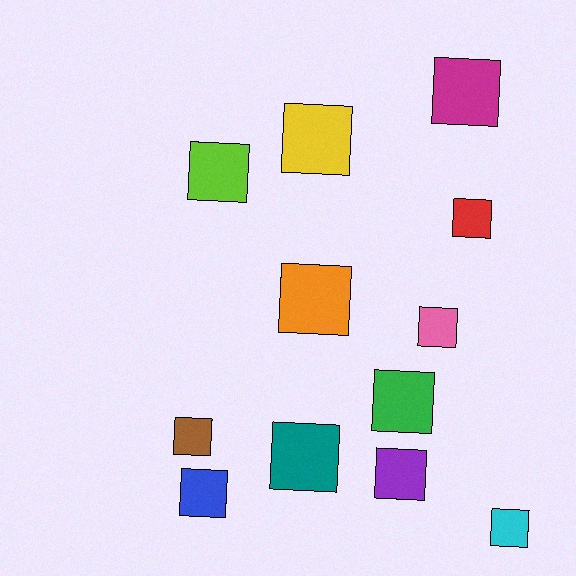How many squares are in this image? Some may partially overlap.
There are 12 squares.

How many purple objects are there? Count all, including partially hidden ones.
There is 1 purple object.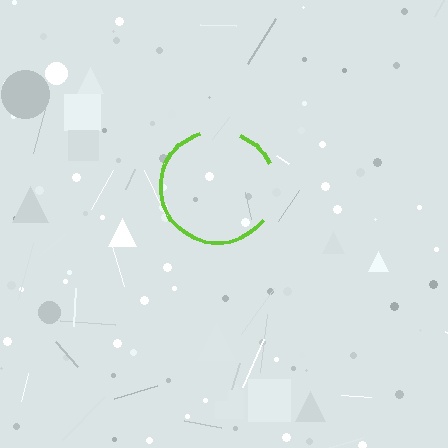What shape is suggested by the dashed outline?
The dashed outline suggests a circle.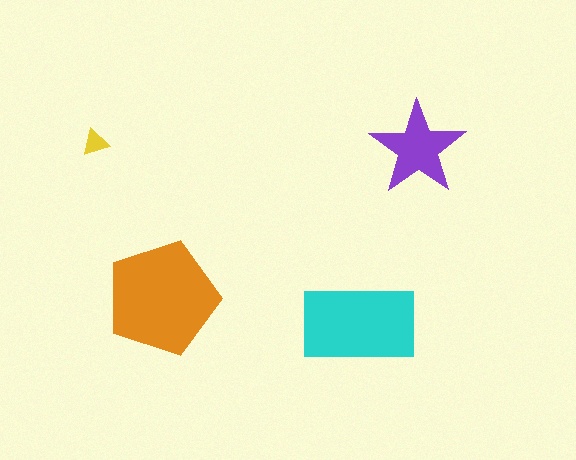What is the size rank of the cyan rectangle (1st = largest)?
2nd.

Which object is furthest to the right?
The purple star is rightmost.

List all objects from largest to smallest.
The orange pentagon, the cyan rectangle, the purple star, the yellow triangle.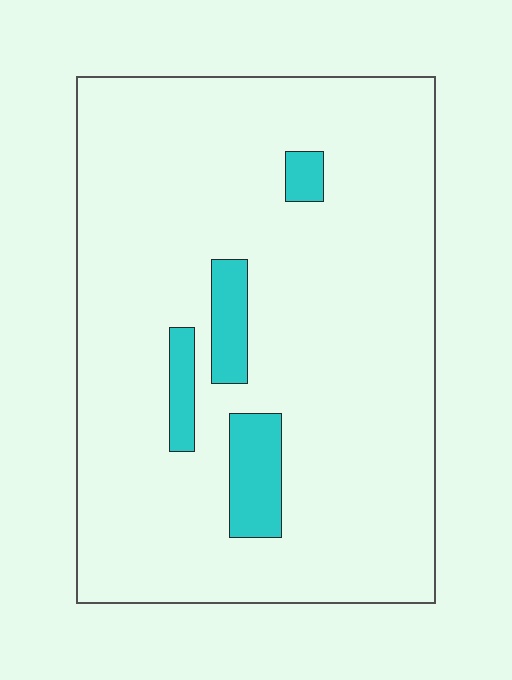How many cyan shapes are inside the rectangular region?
4.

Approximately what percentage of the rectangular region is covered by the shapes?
Approximately 10%.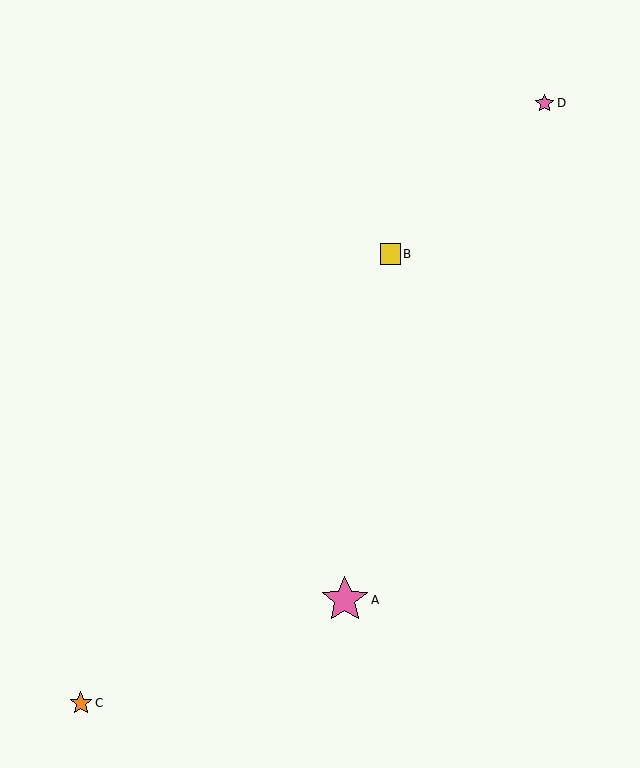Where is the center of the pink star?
The center of the pink star is at (345, 600).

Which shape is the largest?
The pink star (labeled A) is the largest.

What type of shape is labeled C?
Shape C is an orange star.